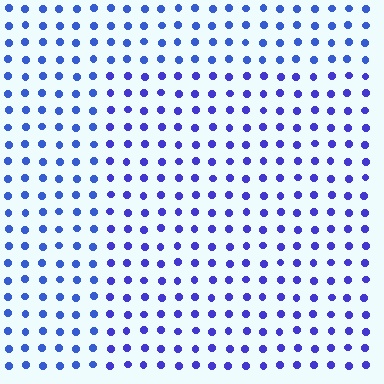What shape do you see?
I see a rectangle.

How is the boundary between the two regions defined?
The boundary is defined purely by a slight shift in hue (about 19 degrees). Spacing, size, and orientation are identical on both sides.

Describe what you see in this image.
The image is filled with small blue elements in a uniform arrangement. A rectangle-shaped region is visible where the elements are tinted to a slightly different hue, forming a subtle color boundary.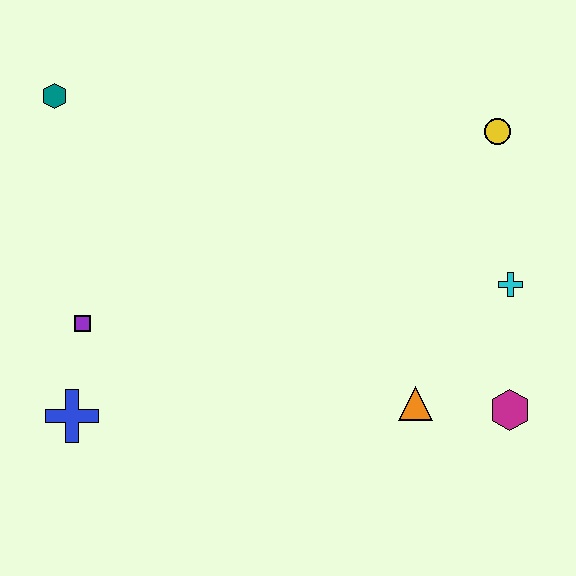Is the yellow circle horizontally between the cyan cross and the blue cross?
Yes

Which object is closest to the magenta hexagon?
The orange triangle is closest to the magenta hexagon.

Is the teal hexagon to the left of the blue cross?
Yes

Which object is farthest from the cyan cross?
The teal hexagon is farthest from the cyan cross.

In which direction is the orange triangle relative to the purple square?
The orange triangle is to the right of the purple square.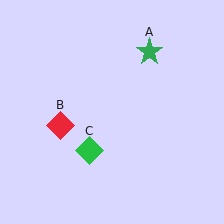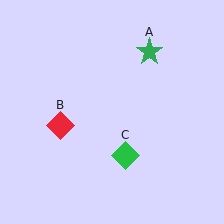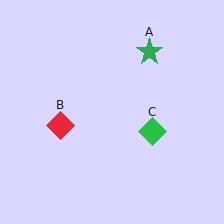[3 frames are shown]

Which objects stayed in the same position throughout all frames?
Green star (object A) and red diamond (object B) remained stationary.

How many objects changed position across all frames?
1 object changed position: green diamond (object C).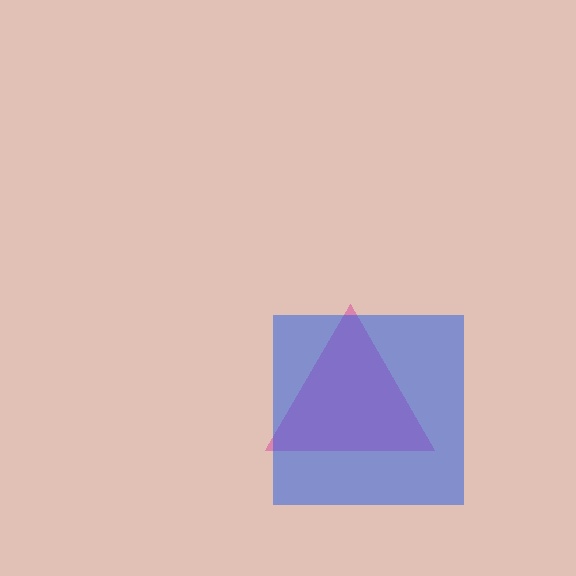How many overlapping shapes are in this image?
There are 2 overlapping shapes in the image.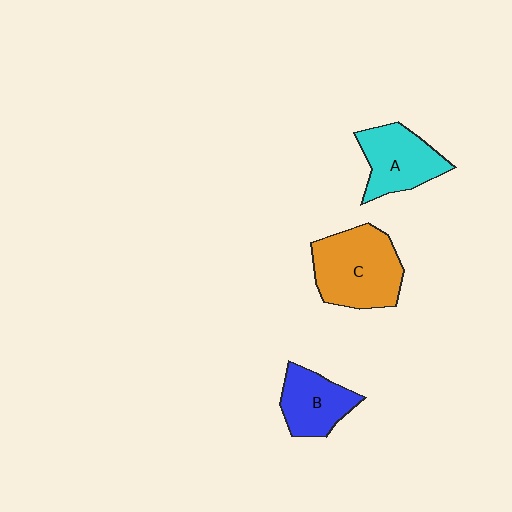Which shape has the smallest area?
Shape B (blue).